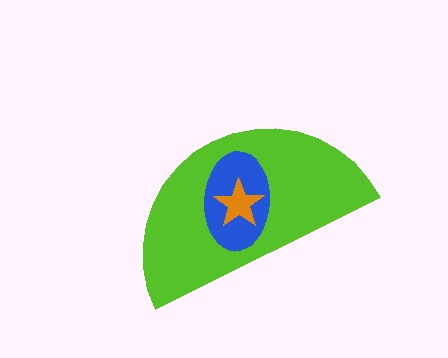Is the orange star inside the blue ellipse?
Yes.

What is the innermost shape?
The orange star.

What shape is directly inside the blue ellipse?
The orange star.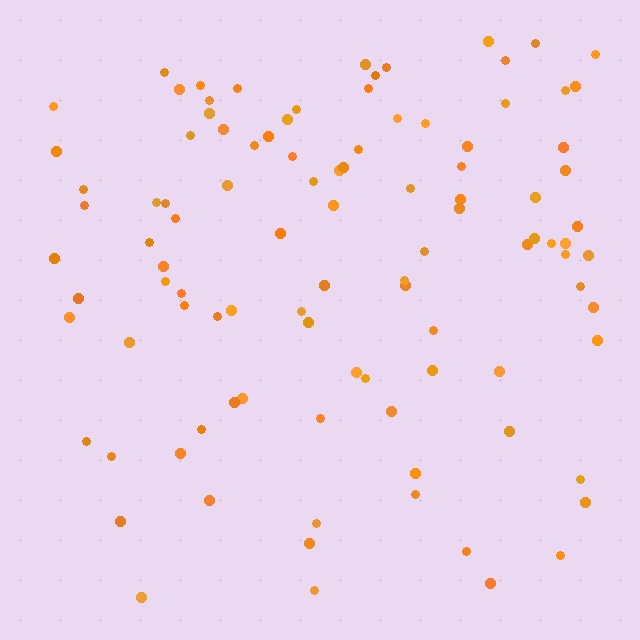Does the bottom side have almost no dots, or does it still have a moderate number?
Still a moderate number, just noticeably fewer than the top.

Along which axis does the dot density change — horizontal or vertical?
Vertical.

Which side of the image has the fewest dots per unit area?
The bottom.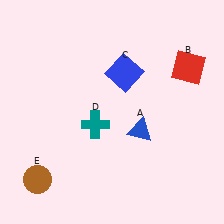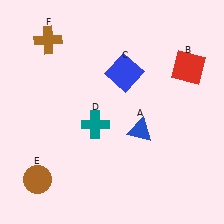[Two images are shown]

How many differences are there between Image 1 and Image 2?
There is 1 difference between the two images.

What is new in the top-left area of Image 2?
A brown cross (F) was added in the top-left area of Image 2.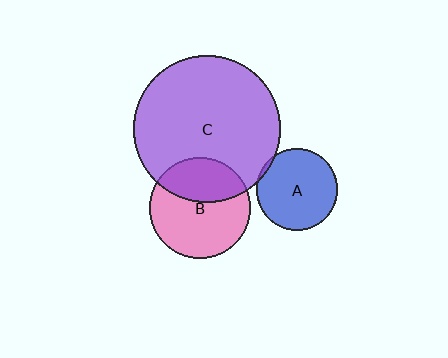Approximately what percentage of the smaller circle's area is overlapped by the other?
Approximately 5%.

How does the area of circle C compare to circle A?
Approximately 3.3 times.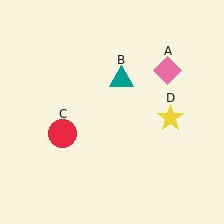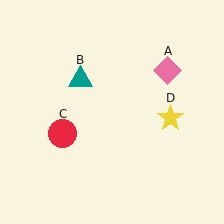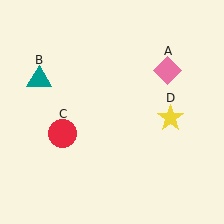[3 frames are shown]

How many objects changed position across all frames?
1 object changed position: teal triangle (object B).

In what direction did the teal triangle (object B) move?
The teal triangle (object B) moved left.